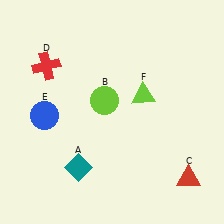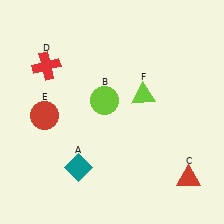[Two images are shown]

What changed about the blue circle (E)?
In Image 1, E is blue. In Image 2, it changed to red.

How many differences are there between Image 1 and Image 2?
There is 1 difference between the two images.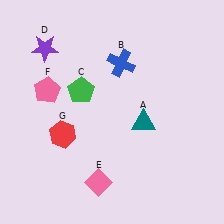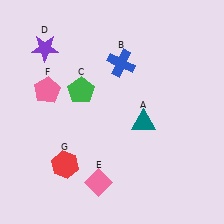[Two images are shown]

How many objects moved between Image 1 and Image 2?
1 object moved between the two images.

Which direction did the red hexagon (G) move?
The red hexagon (G) moved down.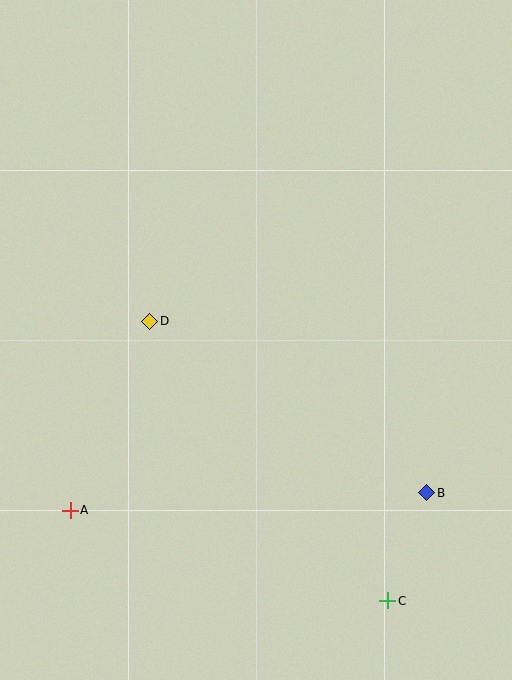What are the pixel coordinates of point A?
Point A is at (70, 510).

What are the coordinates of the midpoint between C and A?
The midpoint between C and A is at (229, 555).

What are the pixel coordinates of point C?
Point C is at (388, 601).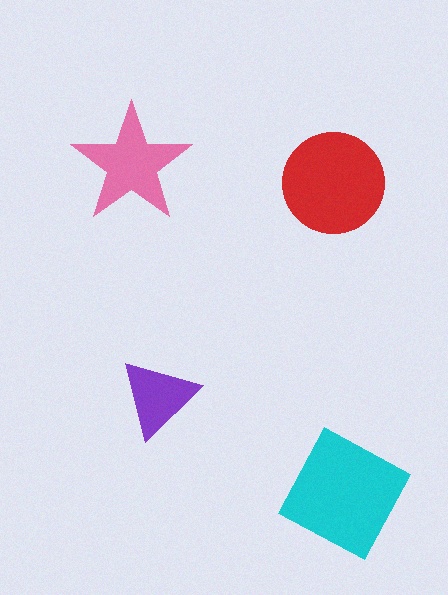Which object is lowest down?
The cyan square is bottommost.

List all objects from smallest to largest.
The purple triangle, the pink star, the red circle, the cyan square.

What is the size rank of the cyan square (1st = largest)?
1st.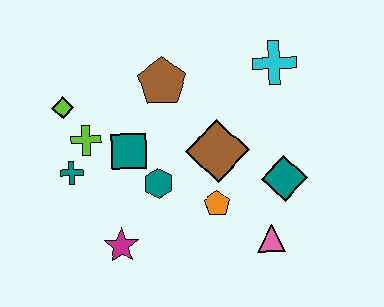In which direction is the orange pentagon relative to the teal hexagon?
The orange pentagon is to the right of the teal hexagon.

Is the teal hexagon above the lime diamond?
No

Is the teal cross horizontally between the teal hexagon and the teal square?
No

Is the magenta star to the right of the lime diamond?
Yes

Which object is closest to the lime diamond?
The lime cross is closest to the lime diamond.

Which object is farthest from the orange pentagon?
The lime diamond is farthest from the orange pentagon.